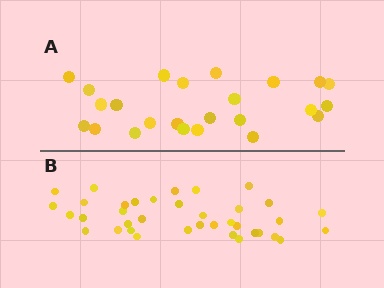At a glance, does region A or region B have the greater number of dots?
Region B (the bottom region) has more dots.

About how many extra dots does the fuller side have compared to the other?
Region B has approximately 15 more dots than region A.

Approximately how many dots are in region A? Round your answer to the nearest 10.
About 20 dots. (The exact count is 24, which rounds to 20.)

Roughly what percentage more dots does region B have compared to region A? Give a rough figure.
About 55% more.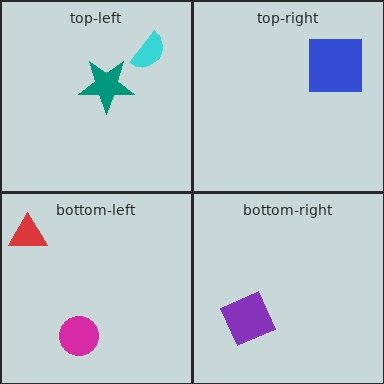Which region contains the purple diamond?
The bottom-right region.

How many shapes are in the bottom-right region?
1.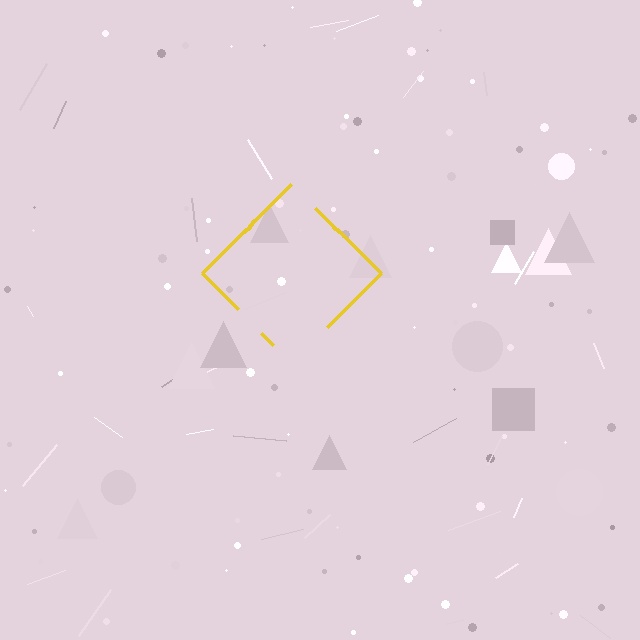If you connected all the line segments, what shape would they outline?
They would outline a diamond.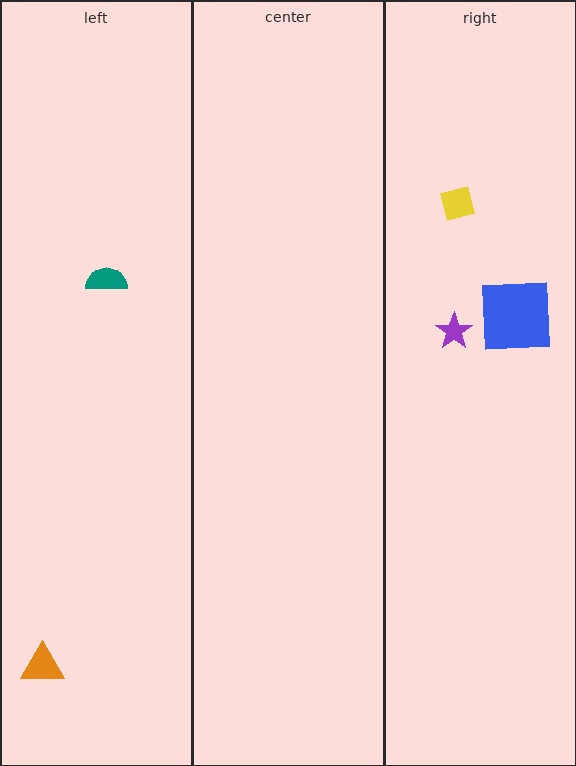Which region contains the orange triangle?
The left region.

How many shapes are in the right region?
3.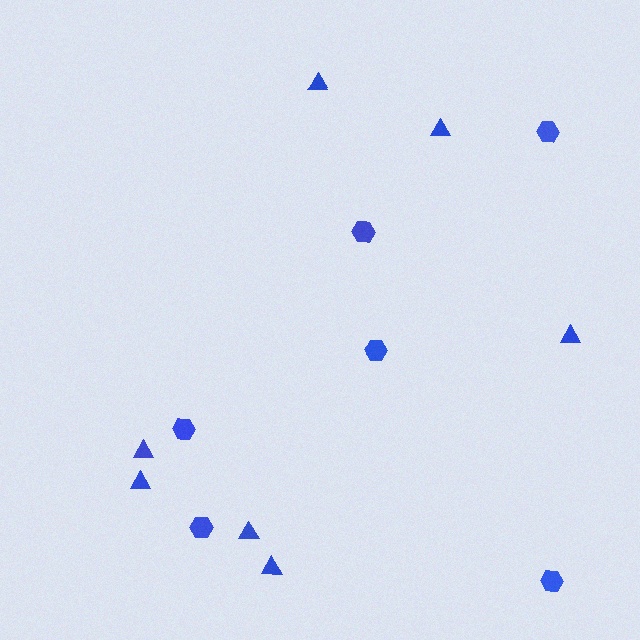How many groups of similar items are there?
There are 2 groups: one group of triangles (7) and one group of hexagons (6).